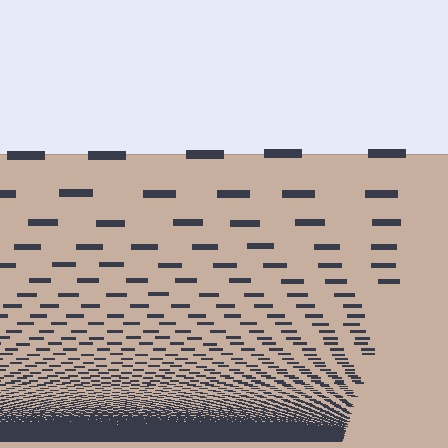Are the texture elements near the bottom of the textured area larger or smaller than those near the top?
Smaller. The gradient is inverted — elements near the bottom are smaller and denser.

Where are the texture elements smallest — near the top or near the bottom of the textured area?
Near the bottom.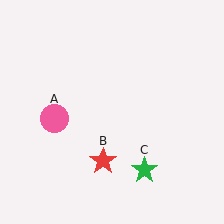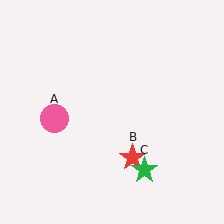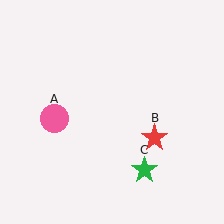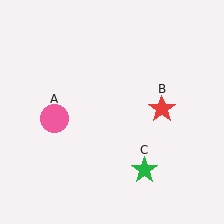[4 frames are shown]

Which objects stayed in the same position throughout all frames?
Pink circle (object A) and green star (object C) remained stationary.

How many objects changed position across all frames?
1 object changed position: red star (object B).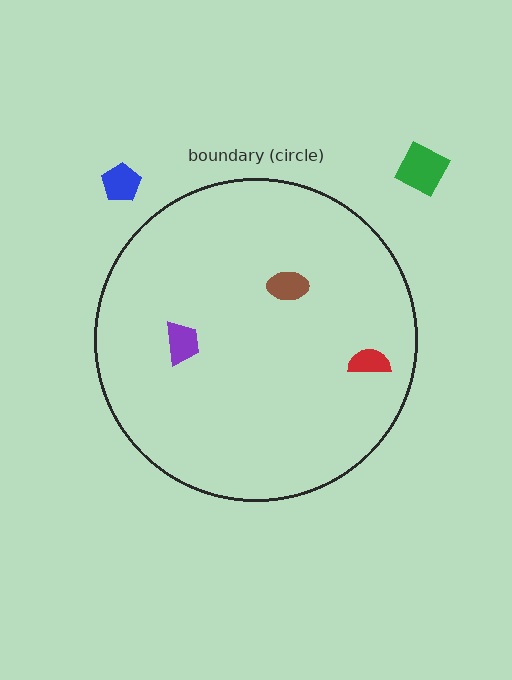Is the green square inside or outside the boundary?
Outside.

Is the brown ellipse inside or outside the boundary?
Inside.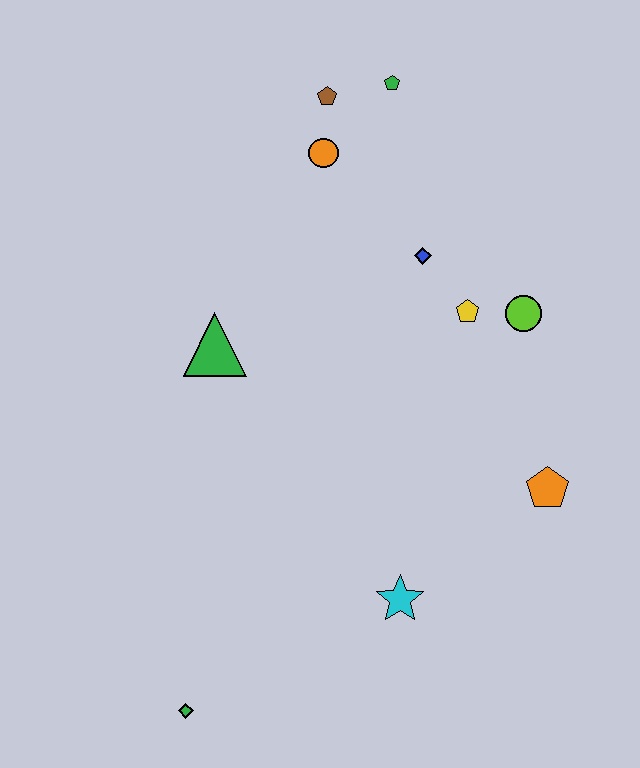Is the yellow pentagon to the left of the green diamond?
No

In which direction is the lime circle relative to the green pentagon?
The lime circle is below the green pentagon.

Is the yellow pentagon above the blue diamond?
No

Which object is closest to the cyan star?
The orange pentagon is closest to the cyan star.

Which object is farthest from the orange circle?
The green diamond is farthest from the orange circle.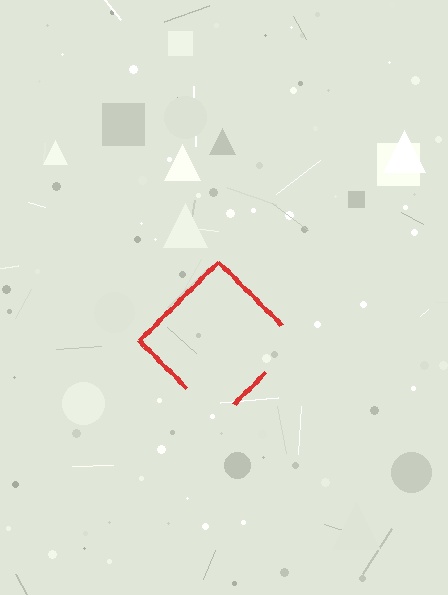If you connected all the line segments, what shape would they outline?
They would outline a diamond.